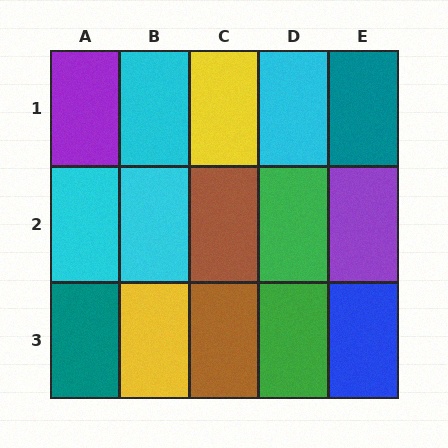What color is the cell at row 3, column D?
Green.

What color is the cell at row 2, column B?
Cyan.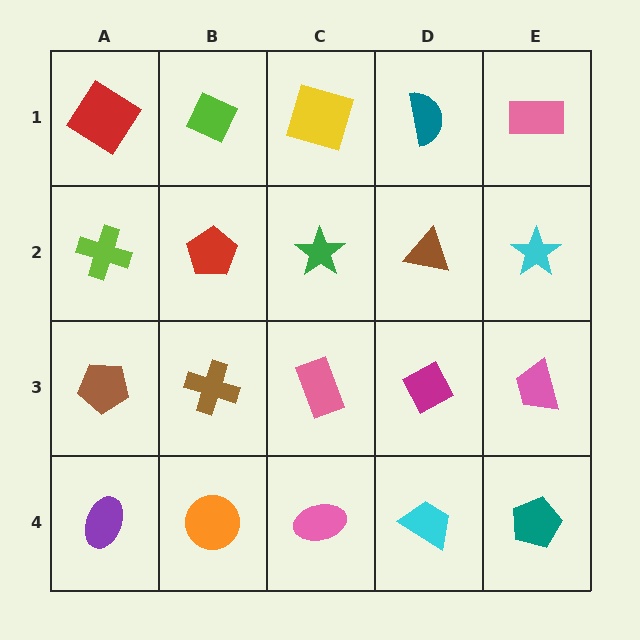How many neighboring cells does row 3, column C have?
4.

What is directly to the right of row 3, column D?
A pink trapezoid.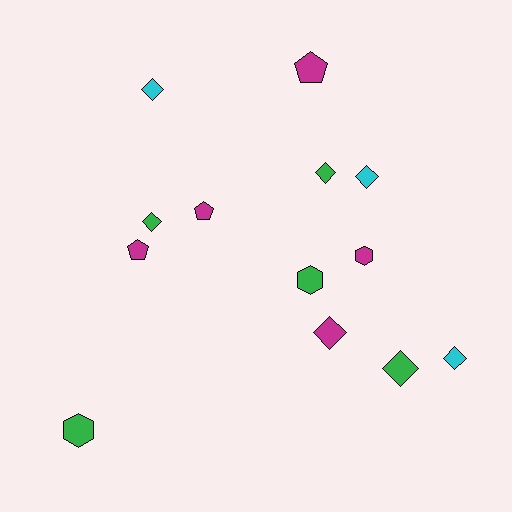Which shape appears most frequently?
Diamond, with 7 objects.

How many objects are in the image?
There are 13 objects.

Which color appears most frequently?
Magenta, with 5 objects.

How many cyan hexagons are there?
There are no cyan hexagons.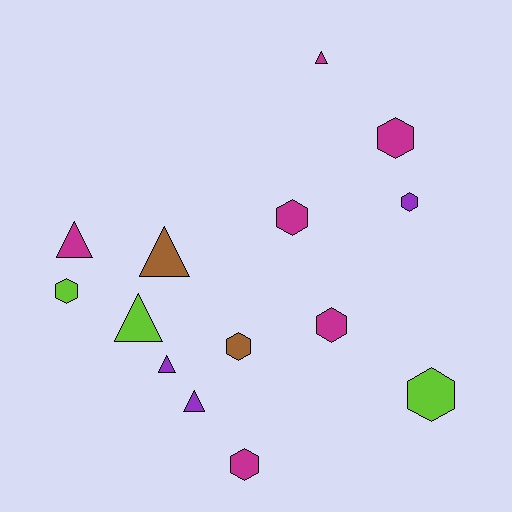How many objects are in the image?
There are 14 objects.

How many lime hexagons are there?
There are 2 lime hexagons.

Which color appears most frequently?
Magenta, with 6 objects.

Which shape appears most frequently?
Hexagon, with 8 objects.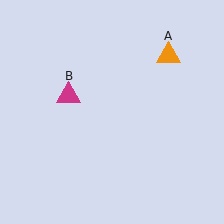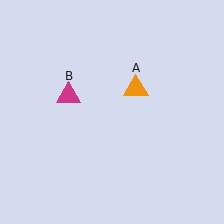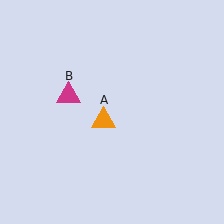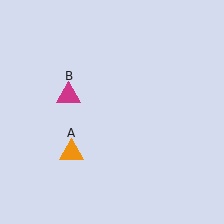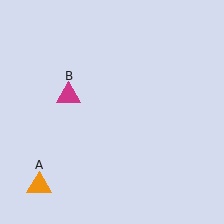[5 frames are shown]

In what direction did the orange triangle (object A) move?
The orange triangle (object A) moved down and to the left.